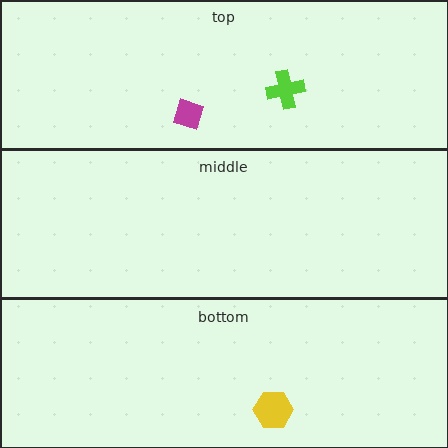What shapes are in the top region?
The magenta diamond, the lime cross.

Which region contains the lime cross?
The top region.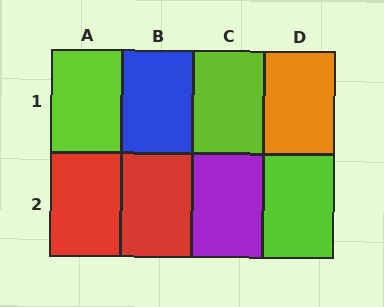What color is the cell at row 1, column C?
Lime.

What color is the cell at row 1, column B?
Blue.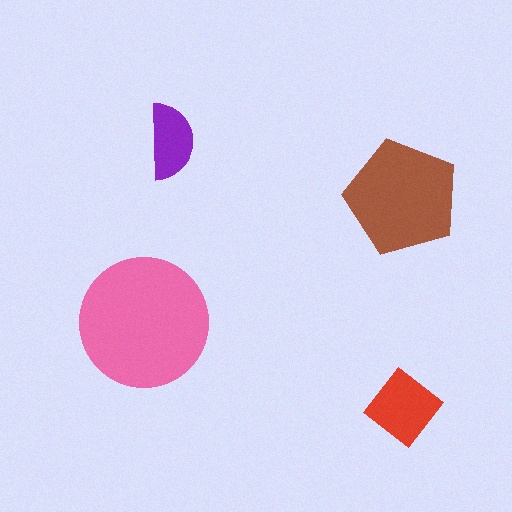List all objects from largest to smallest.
The pink circle, the brown pentagon, the red diamond, the purple semicircle.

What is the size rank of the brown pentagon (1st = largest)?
2nd.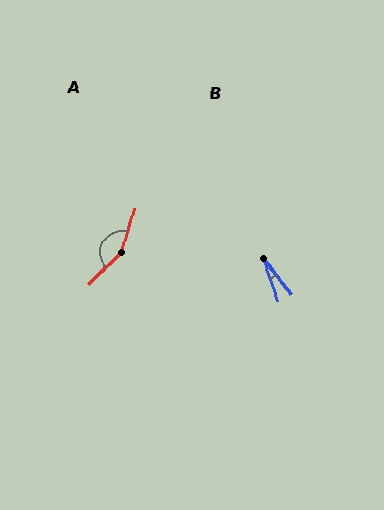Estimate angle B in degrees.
Approximately 18 degrees.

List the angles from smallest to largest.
B (18°), A (151°).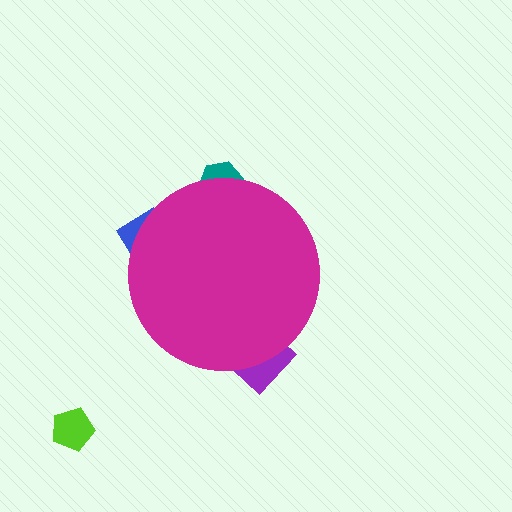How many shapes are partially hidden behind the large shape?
3 shapes are partially hidden.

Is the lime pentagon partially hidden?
No, the lime pentagon is fully visible.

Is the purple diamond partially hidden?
Yes, the purple diamond is partially hidden behind the magenta circle.